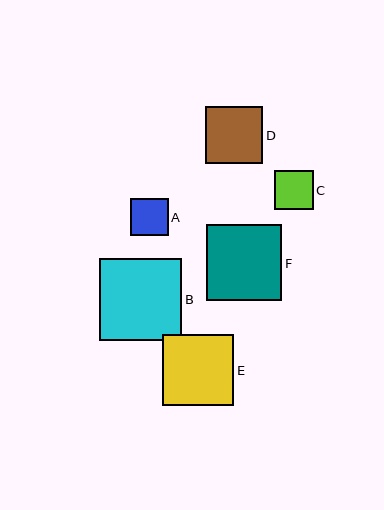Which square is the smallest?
Square A is the smallest with a size of approximately 37 pixels.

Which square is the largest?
Square B is the largest with a size of approximately 82 pixels.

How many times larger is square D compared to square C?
Square D is approximately 1.5 times the size of square C.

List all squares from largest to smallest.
From largest to smallest: B, F, E, D, C, A.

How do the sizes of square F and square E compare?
Square F and square E are approximately the same size.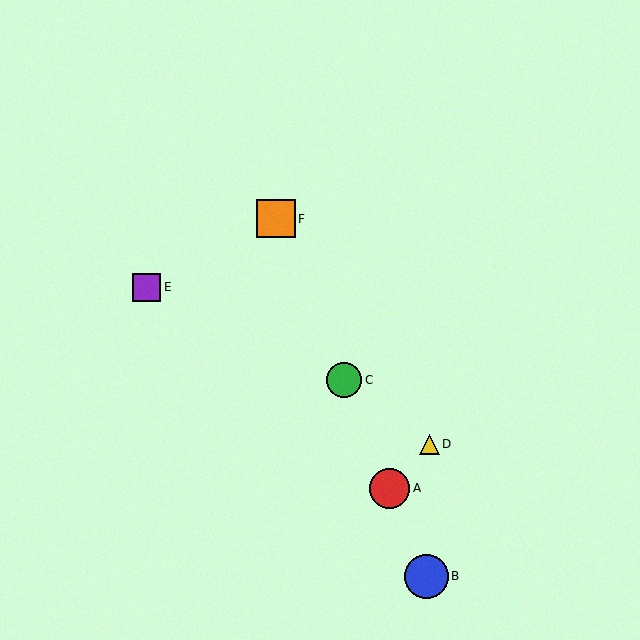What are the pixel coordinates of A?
Object A is at (389, 488).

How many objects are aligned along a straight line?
4 objects (A, B, C, F) are aligned along a straight line.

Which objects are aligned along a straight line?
Objects A, B, C, F are aligned along a straight line.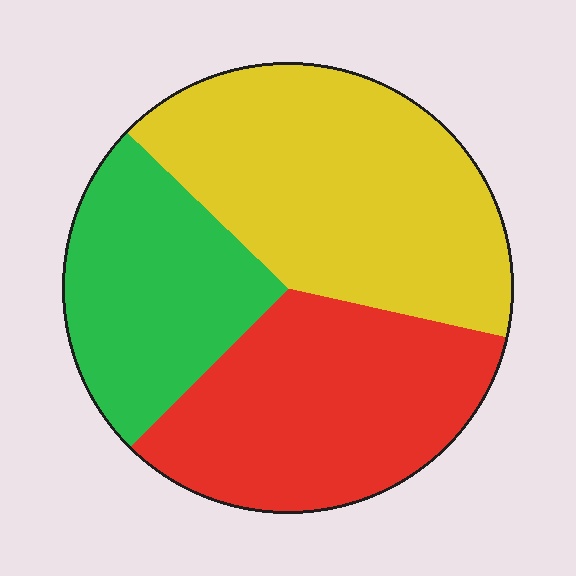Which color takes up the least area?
Green, at roughly 25%.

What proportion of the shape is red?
Red covers 34% of the shape.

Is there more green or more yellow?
Yellow.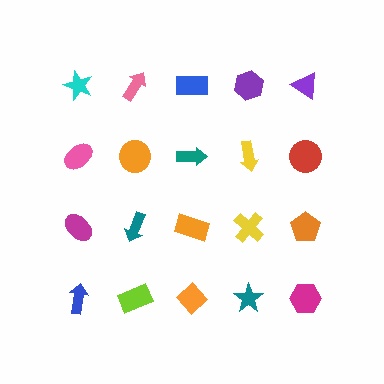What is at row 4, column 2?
A lime rectangle.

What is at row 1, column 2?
A pink arrow.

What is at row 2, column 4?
A yellow arrow.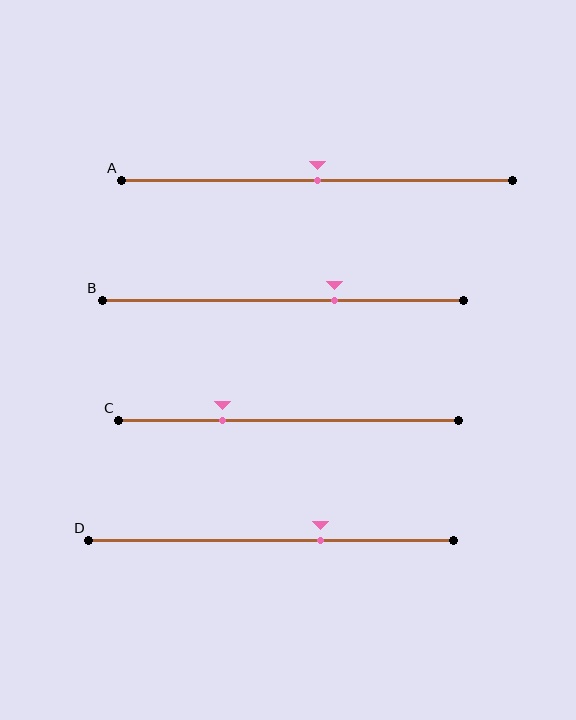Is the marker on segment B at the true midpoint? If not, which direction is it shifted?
No, the marker on segment B is shifted to the right by about 14% of the segment length.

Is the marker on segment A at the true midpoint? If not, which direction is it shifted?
Yes, the marker on segment A is at the true midpoint.